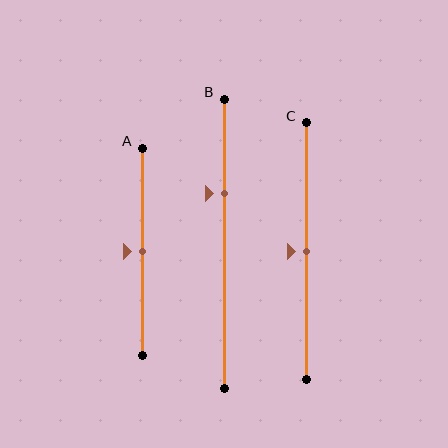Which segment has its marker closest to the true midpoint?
Segment A has its marker closest to the true midpoint.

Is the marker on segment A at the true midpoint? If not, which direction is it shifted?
Yes, the marker on segment A is at the true midpoint.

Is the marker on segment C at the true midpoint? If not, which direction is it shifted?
Yes, the marker on segment C is at the true midpoint.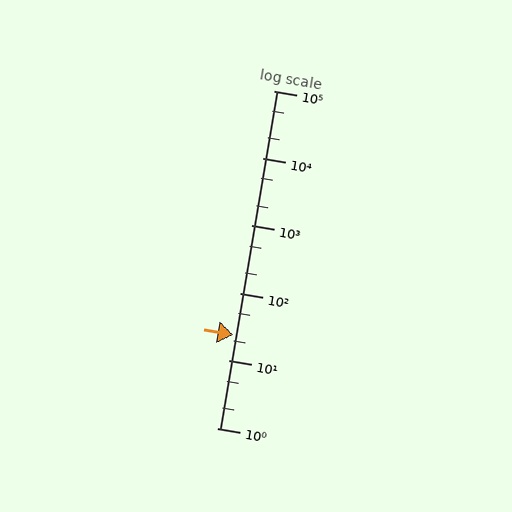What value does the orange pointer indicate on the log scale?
The pointer indicates approximately 24.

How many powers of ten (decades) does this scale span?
The scale spans 5 decades, from 1 to 100000.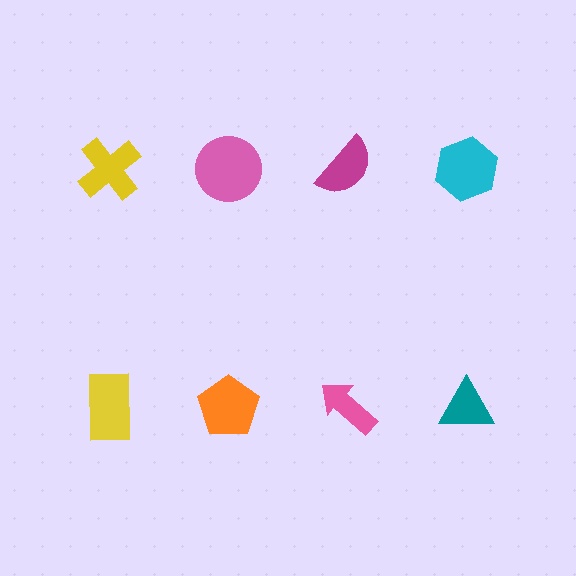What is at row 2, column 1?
A yellow rectangle.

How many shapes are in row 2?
4 shapes.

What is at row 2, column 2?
An orange pentagon.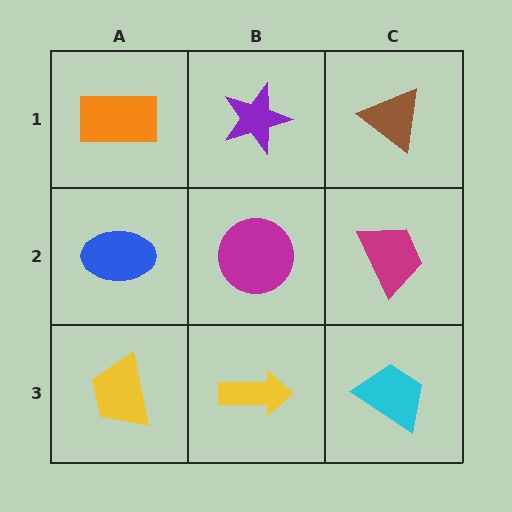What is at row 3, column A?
A yellow trapezoid.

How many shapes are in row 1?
3 shapes.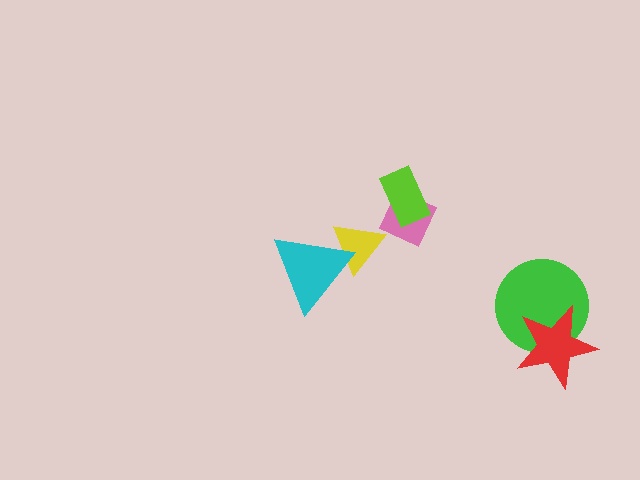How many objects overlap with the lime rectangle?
1 object overlaps with the lime rectangle.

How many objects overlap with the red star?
1 object overlaps with the red star.